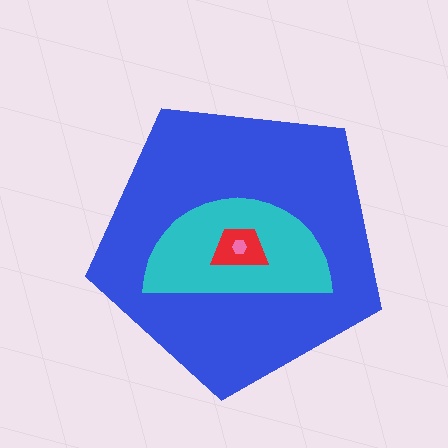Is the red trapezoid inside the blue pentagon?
Yes.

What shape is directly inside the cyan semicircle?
The red trapezoid.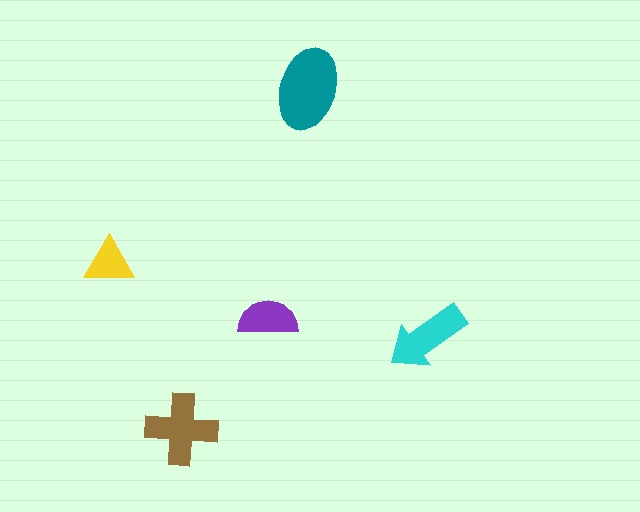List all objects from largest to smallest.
The teal ellipse, the brown cross, the cyan arrow, the purple semicircle, the yellow triangle.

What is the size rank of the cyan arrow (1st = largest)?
3rd.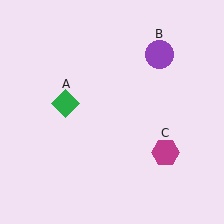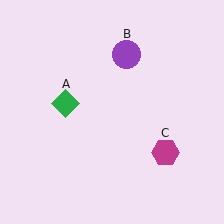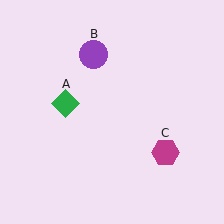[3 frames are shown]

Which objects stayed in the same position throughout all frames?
Green diamond (object A) and magenta hexagon (object C) remained stationary.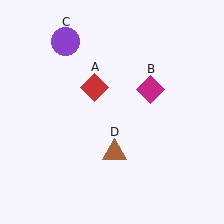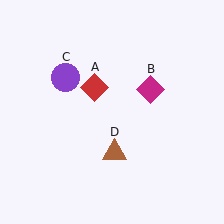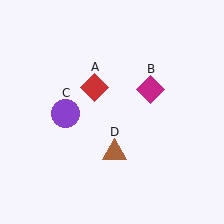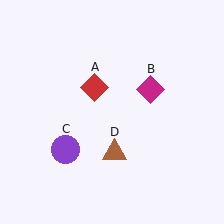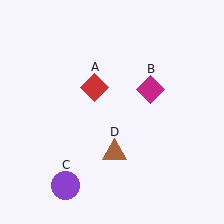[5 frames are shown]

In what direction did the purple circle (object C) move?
The purple circle (object C) moved down.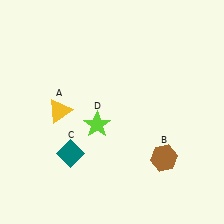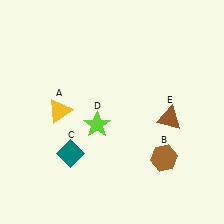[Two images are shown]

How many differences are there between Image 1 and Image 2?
There is 1 difference between the two images.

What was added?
A brown triangle (E) was added in Image 2.